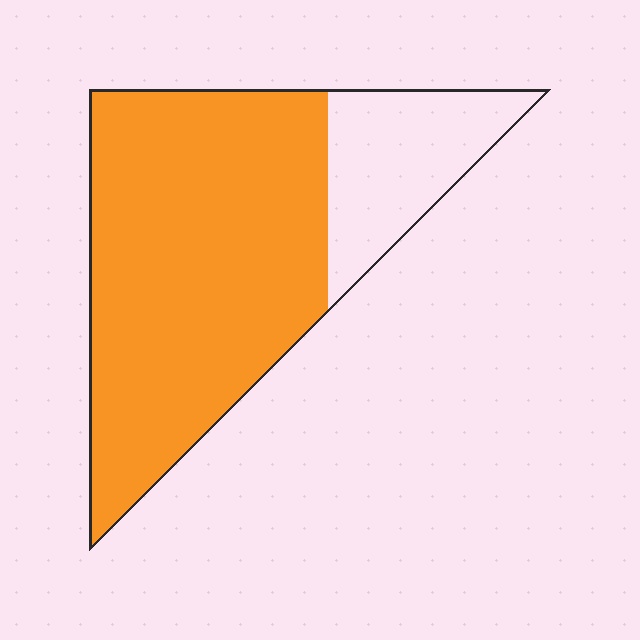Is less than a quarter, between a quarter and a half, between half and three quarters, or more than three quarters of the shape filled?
More than three quarters.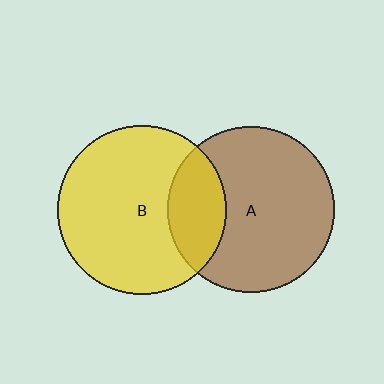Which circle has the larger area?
Circle B (yellow).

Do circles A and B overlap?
Yes.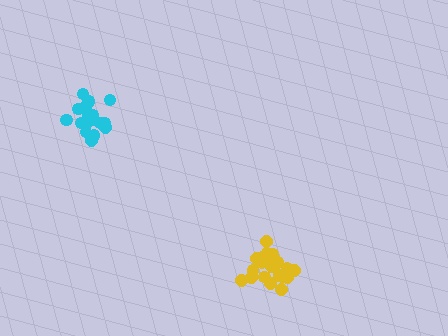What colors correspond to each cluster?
The clusters are colored: cyan, yellow.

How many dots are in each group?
Group 1: 17 dots, Group 2: 21 dots (38 total).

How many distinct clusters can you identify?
There are 2 distinct clusters.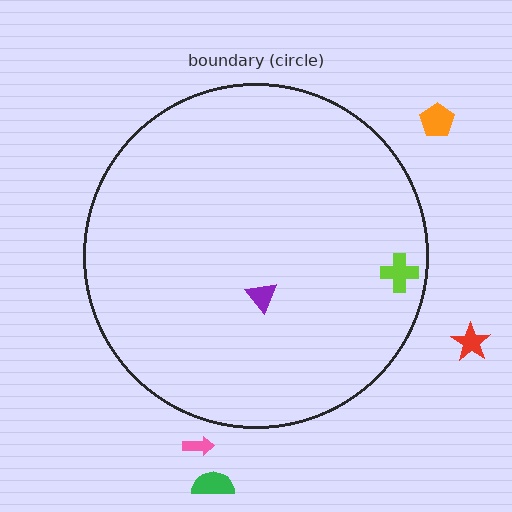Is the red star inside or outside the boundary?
Outside.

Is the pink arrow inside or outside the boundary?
Outside.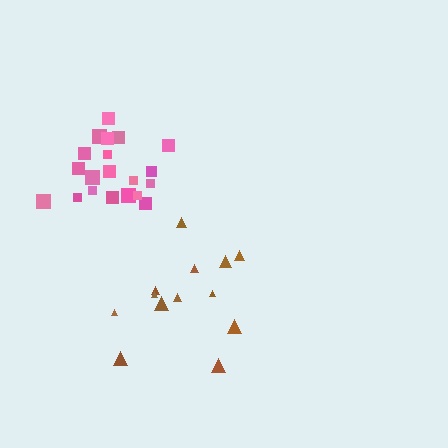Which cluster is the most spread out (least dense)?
Brown.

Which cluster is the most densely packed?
Pink.